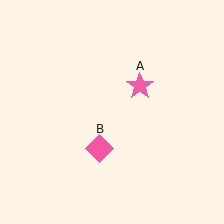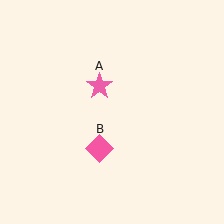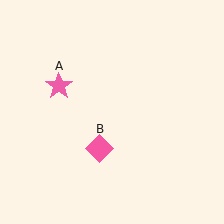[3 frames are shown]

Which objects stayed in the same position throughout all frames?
Pink diamond (object B) remained stationary.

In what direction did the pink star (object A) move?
The pink star (object A) moved left.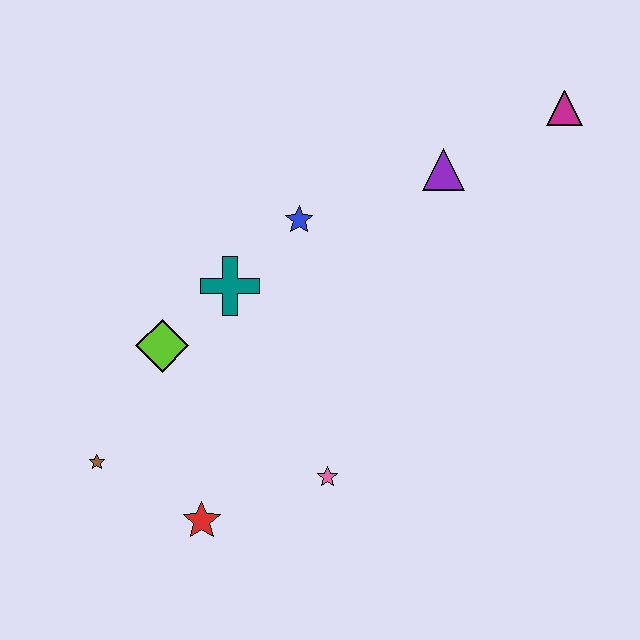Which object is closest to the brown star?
The red star is closest to the brown star.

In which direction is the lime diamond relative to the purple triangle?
The lime diamond is to the left of the purple triangle.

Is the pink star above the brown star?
No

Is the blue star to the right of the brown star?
Yes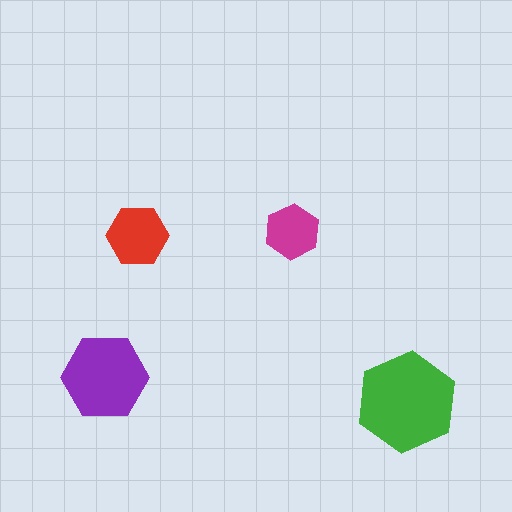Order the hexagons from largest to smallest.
the green one, the purple one, the red one, the magenta one.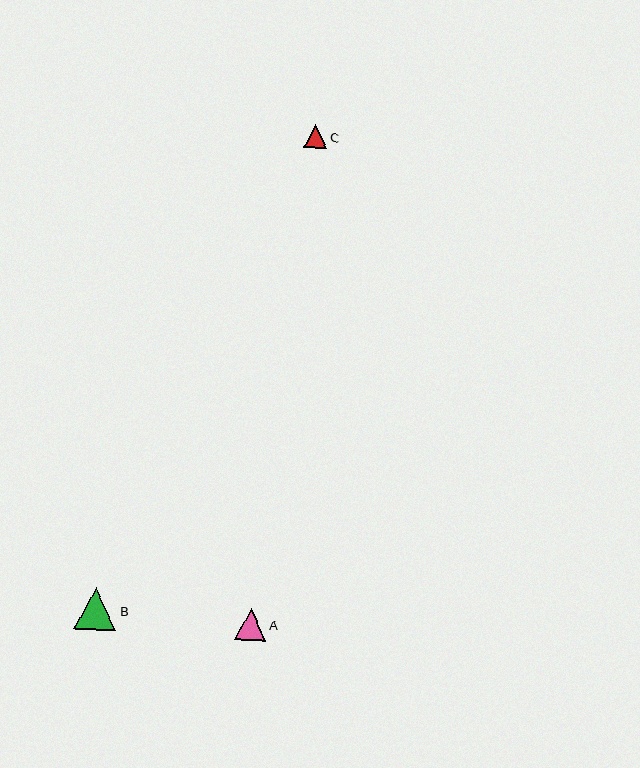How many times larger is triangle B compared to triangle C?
Triangle B is approximately 1.8 times the size of triangle C.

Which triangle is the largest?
Triangle B is the largest with a size of approximately 43 pixels.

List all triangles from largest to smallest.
From largest to smallest: B, A, C.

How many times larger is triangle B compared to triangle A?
Triangle B is approximately 1.3 times the size of triangle A.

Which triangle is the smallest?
Triangle C is the smallest with a size of approximately 23 pixels.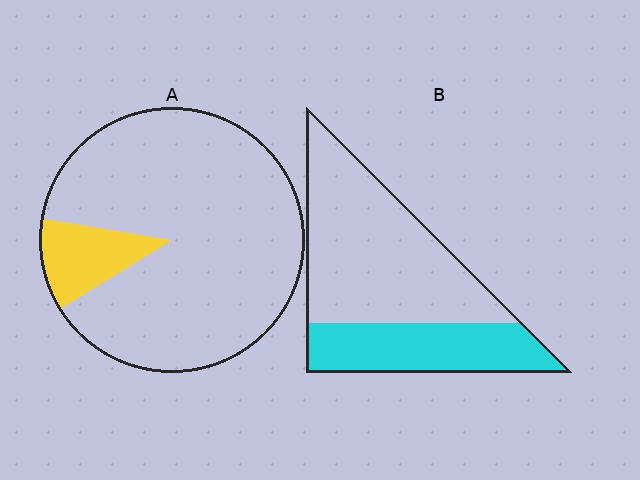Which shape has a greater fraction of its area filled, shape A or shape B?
Shape B.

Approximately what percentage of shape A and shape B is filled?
A is approximately 10% and B is approximately 35%.